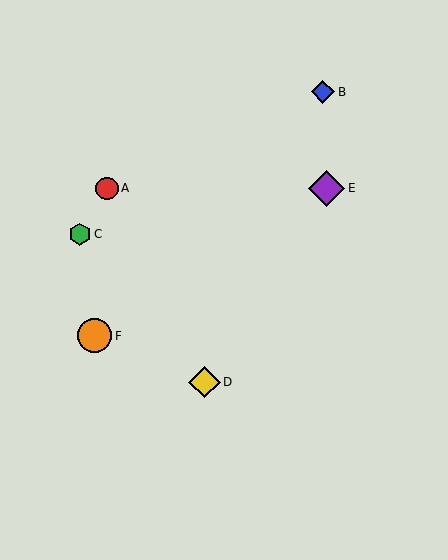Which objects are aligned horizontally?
Objects A, E are aligned horizontally.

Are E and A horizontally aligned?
Yes, both are at y≈188.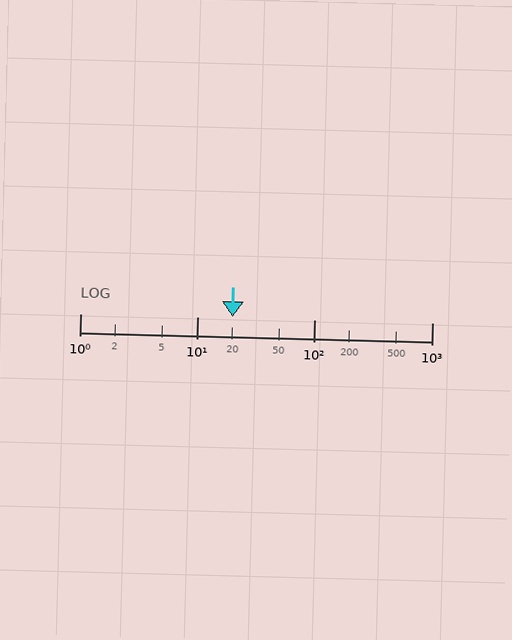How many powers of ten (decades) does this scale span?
The scale spans 3 decades, from 1 to 1000.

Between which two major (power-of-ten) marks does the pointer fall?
The pointer is between 10 and 100.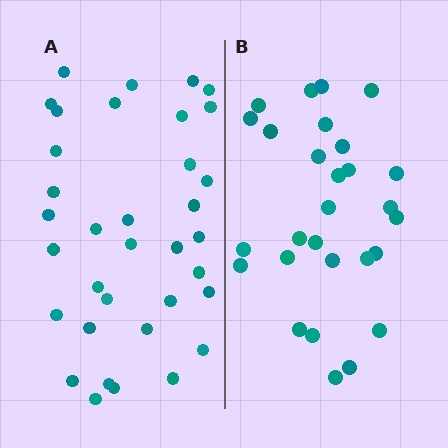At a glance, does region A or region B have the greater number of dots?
Region A (the left region) has more dots.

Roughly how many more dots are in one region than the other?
Region A has roughly 8 or so more dots than region B.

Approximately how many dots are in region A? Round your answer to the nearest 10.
About 40 dots. (The exact count is 35, which rounds to 40.)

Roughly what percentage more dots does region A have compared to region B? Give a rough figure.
About 25% more.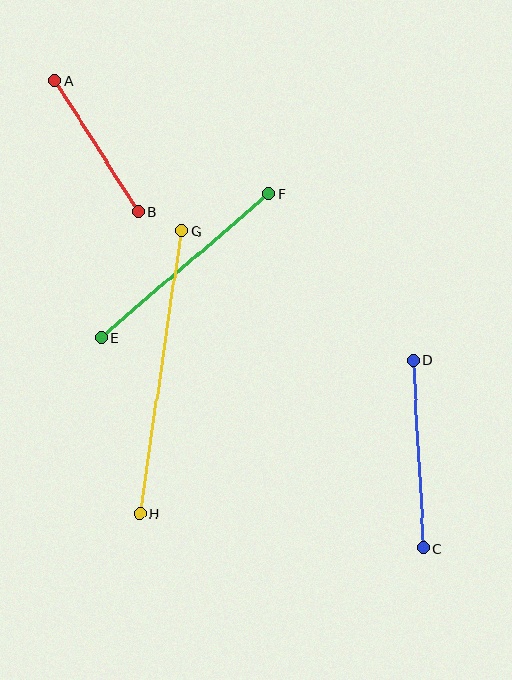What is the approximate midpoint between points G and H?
The midpoint is at approximately (161, 372) pixels.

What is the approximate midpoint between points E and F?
The midpoint is at approximately (185, 266) pixels.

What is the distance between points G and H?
The distance is approximately 285 pixels.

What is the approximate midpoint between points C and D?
The midpoint is at approximately (418, 454) pixels.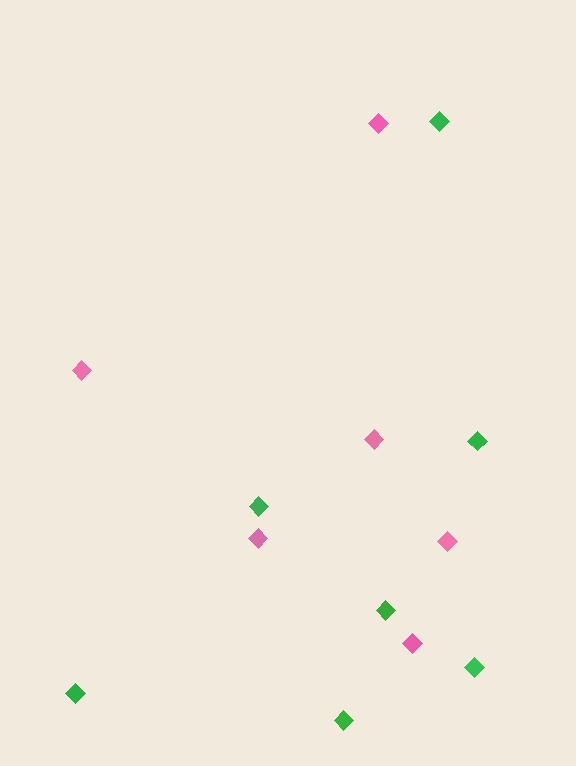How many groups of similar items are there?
There are 2 groups: one group of green diamonds (7) and one group of pink diamonds (6).